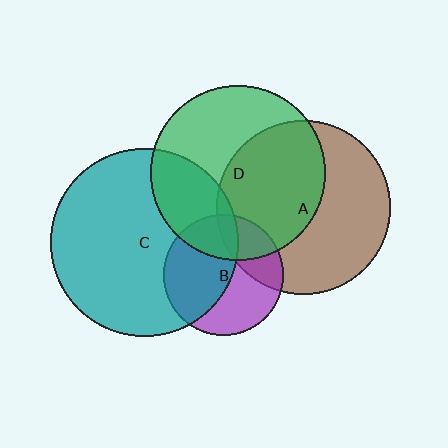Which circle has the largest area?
Circle C (teal).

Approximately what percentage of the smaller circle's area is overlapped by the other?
Approximately 25%.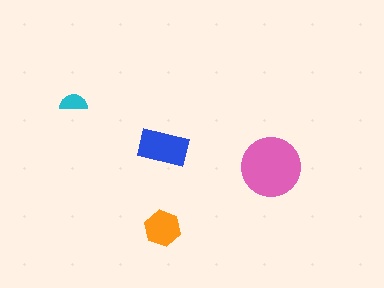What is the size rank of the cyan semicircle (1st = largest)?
4th.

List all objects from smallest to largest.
The cyan semicircle, the orange hexagon, the blue rectangle, the pink circle.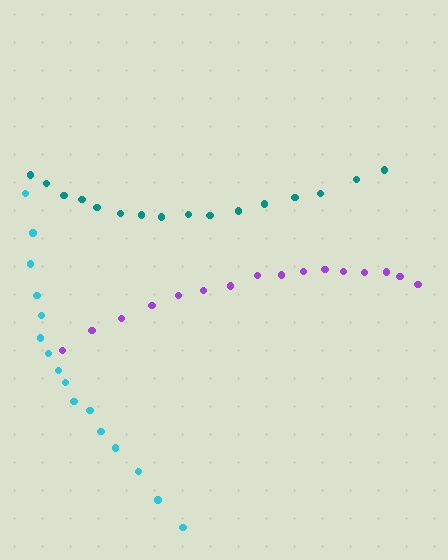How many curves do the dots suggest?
There are 3 distinct paths.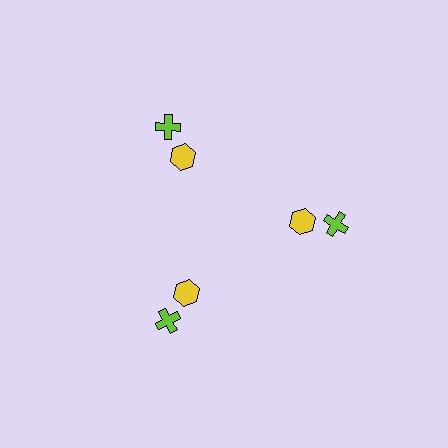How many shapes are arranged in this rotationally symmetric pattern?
There are 6 shapes, arranged in 3 groups of 2.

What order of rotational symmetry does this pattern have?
This pattern has 3-fold rotational symmetry.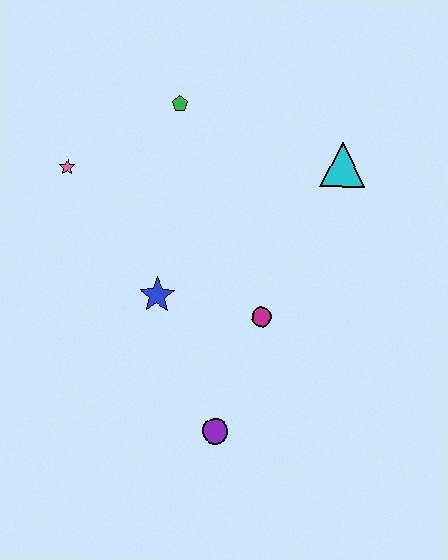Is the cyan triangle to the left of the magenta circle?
No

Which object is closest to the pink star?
The green pentagon is closest to the pink star.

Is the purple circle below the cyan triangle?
Yes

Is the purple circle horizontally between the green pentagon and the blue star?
No